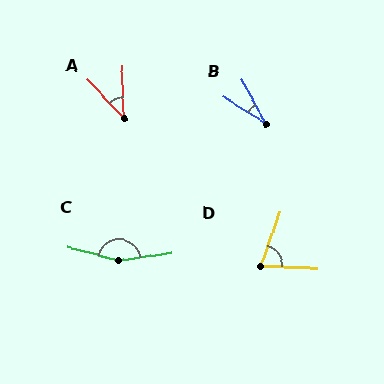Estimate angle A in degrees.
Approximately 41 degrees.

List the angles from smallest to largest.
B (29°), A (41°), D (73°), C (157°).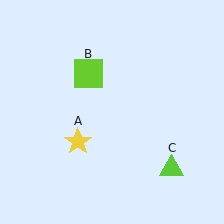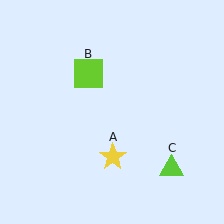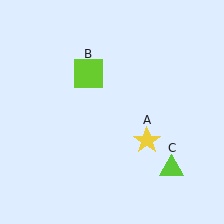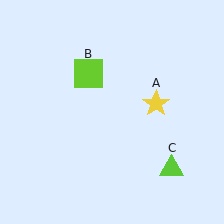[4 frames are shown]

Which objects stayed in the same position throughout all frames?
Lime square (object B) and lime triangle (object C) remained stationary.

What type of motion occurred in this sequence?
The yellow star (object A) rotated counterclockwise around the center of the scene.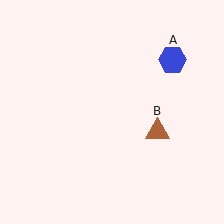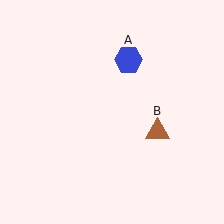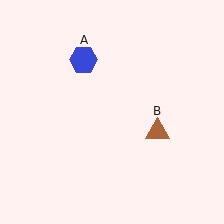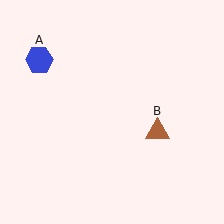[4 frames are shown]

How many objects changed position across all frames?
1 object changed position: blue hexagon (object A).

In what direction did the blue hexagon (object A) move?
The blue hexagon (object A) moved left.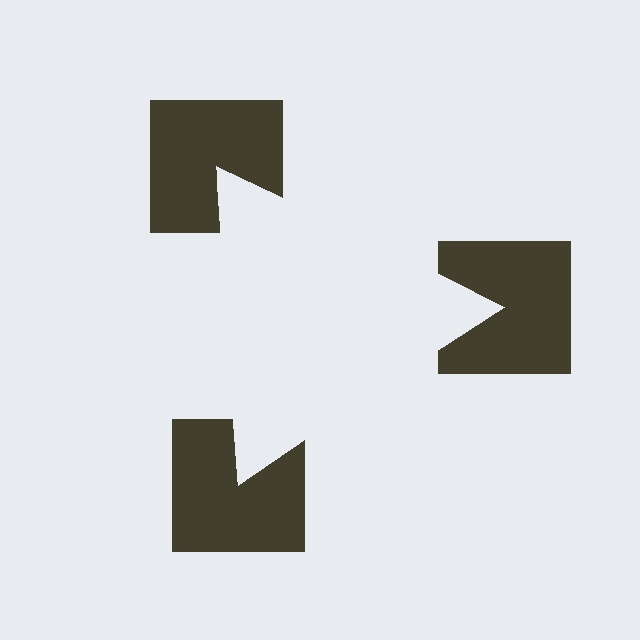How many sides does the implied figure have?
3 sides.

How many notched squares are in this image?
There are 3 — one at each vertex of the illusory triangle.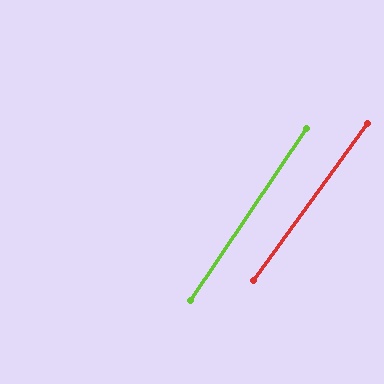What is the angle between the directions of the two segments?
Approximately 2 degrees.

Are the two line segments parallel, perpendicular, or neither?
Parallel — their directions differ by only 1.9°.